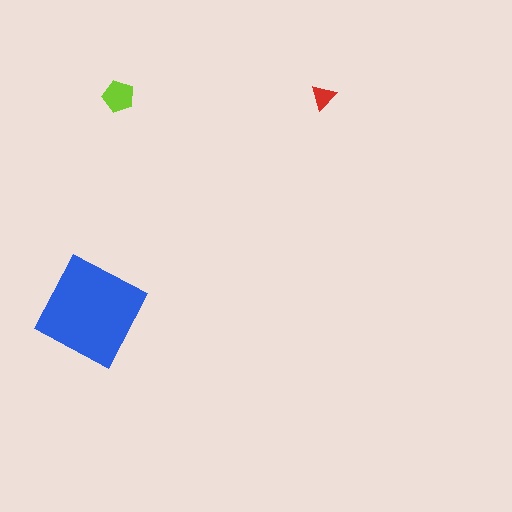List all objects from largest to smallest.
The blue square, the lime pentagon, the red triangle.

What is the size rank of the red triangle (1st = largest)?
3rd.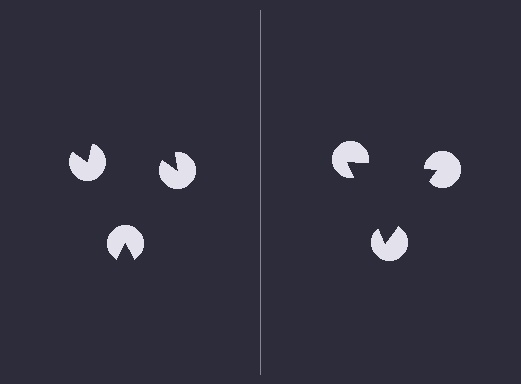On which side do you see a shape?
An illusory triangle appears on the right side. On the left side the wedge cuts are rotated, so no coherent shape forms.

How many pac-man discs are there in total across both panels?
6 — 3 on each side.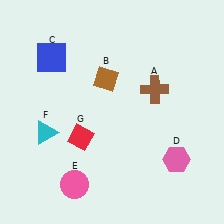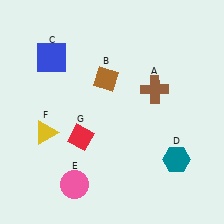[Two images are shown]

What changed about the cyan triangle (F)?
In Image 1, F is cyan. In Image 2, it changed to yellow.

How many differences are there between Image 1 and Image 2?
There are 2 differences between the two images.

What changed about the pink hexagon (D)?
In Image 1, D is pink. In Image 2, it changed to teal.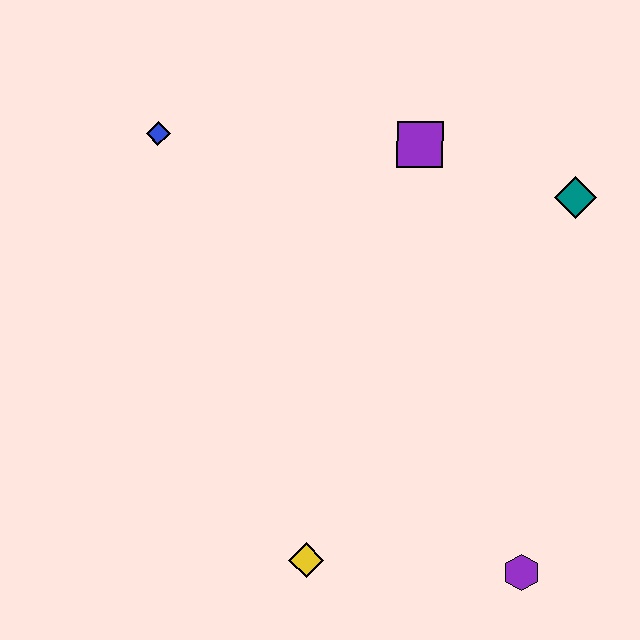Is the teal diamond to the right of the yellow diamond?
Yes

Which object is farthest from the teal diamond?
The yellow diamond is farthest from the teal diamond.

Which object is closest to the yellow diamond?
The purple hexagon is closest to the yellow diamond.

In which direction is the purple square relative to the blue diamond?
The purple square is to the right of the blue diamond.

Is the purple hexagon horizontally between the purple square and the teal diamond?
Yes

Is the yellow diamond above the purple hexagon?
Yes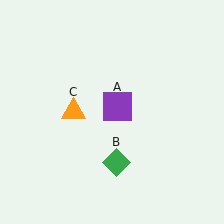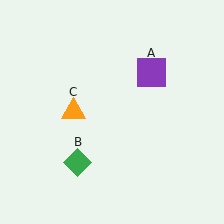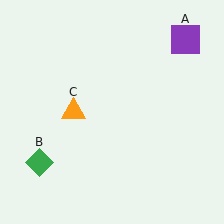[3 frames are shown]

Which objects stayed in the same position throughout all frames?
Orange triangle (object C) remained stationary.